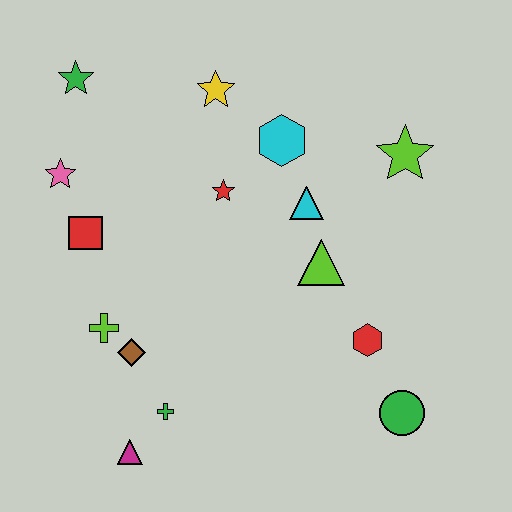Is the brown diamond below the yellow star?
Yes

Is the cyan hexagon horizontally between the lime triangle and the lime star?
No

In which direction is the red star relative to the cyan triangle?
The red star is to the left of the cyan triangle.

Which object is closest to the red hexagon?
The green circle is closest to the red hexagon.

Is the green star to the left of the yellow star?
Yes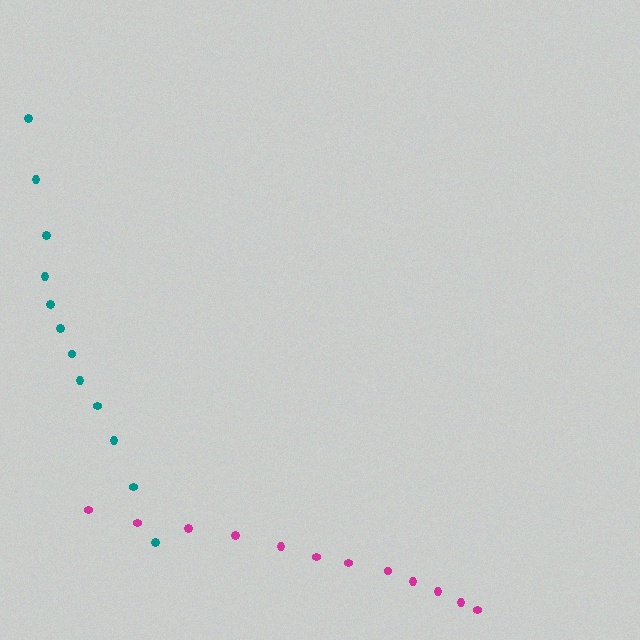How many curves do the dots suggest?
There are 2 distinct paths.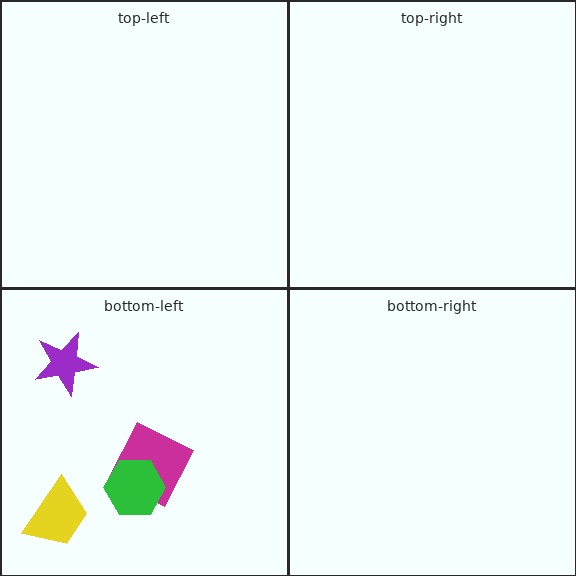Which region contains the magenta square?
The bottom-left region.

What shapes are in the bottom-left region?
The purple star, the magenta square, the yellow trapezoid, the green hexagon.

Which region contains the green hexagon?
The bottom-left region.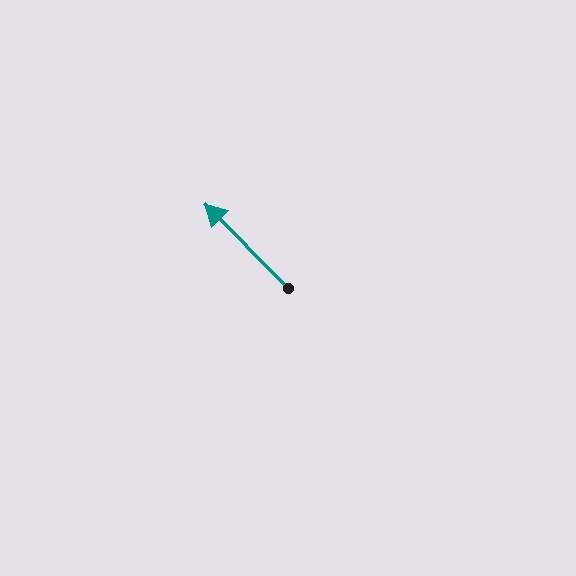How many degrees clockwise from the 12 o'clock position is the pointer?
Approximately 315 degrees.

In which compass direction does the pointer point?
Northwest.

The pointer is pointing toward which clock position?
Roughly 11 o'clock.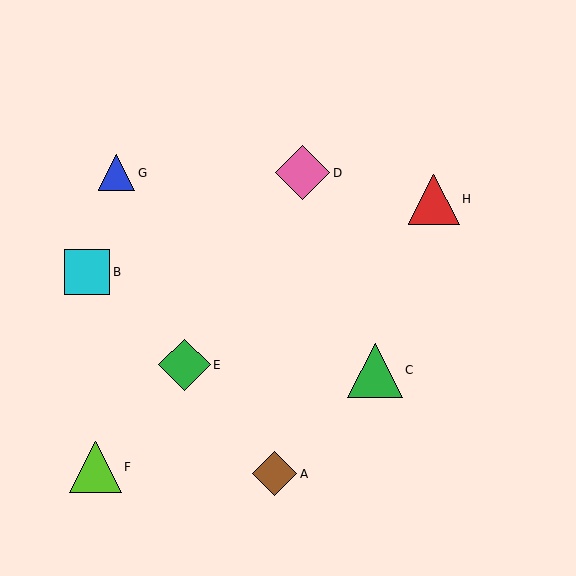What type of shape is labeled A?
Shape A is a brown diamond.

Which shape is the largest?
The green triangle (labeled C) is the largest.